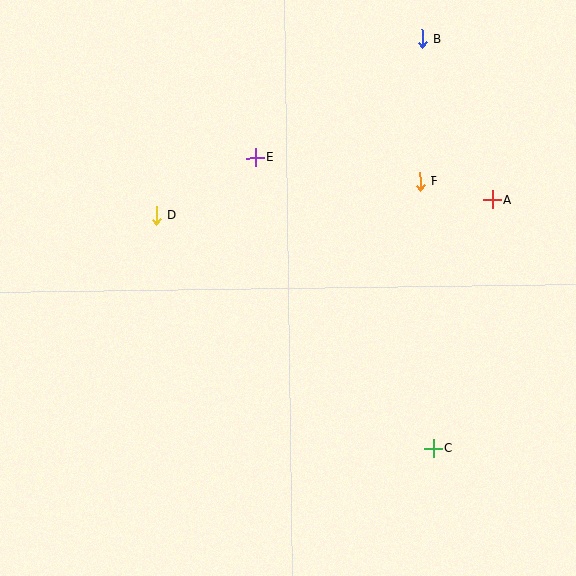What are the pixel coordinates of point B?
Point B is at (422, 39).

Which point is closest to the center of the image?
Point E at (255, 158) is closest to the center.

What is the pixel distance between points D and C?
The distance between D and C is 362 pixels.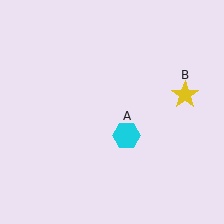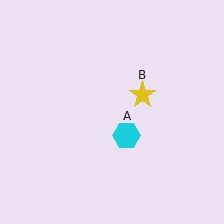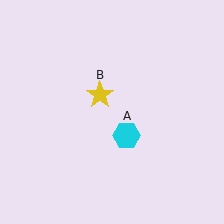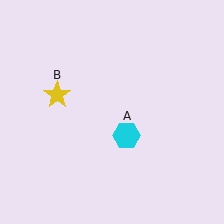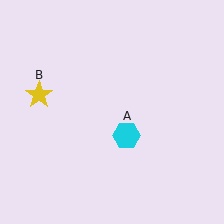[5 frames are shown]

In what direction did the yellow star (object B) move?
The yellow star (object B) moved left.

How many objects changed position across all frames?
1 object changed position: yellow star (object B).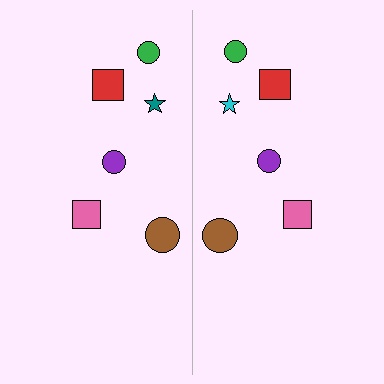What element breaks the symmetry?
The cyan star on the right side breaks the symmetry — its mirror counterpart is teal.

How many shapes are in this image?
There are 12 shapes in this image.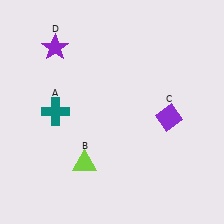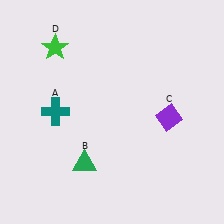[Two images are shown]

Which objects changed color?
B changed from lime to green. D changed from purple to green.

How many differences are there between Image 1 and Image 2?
There are 2 differences between the two images.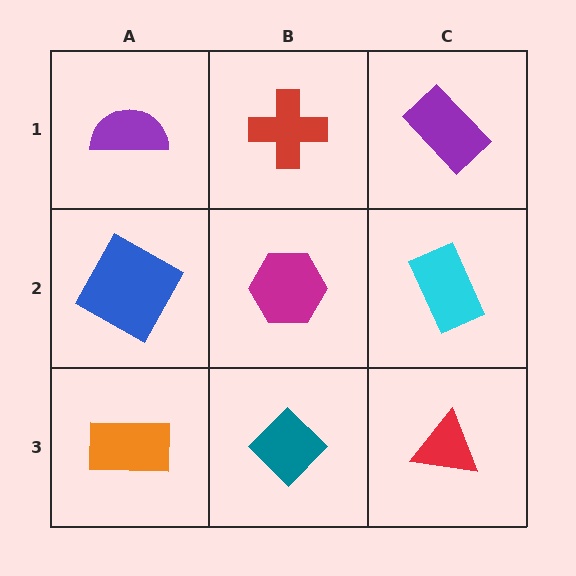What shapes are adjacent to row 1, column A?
A blue square (row 2, column A), a red cross (row 1, column B).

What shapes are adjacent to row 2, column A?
A purple semicircle (row 1, column A), an orange rectangle (row 3, column A), a magenta hexagon (row 2, column B).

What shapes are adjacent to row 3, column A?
A blue square (row 2, column A), a teal diamond (row 3, column B).